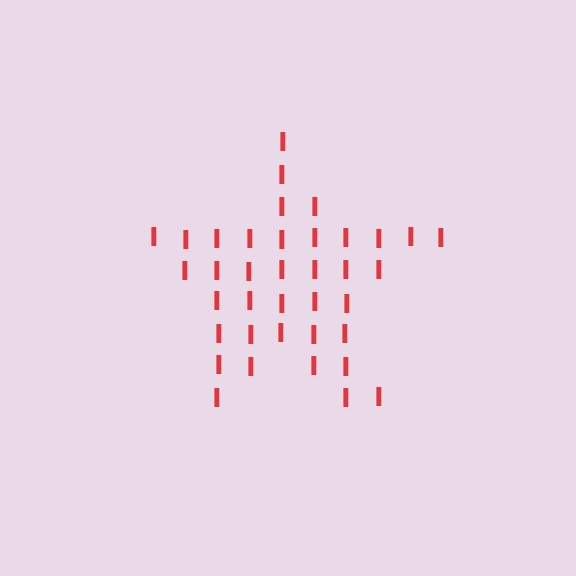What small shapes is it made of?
It is made of small letter I's.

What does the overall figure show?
The overall figure shows a star.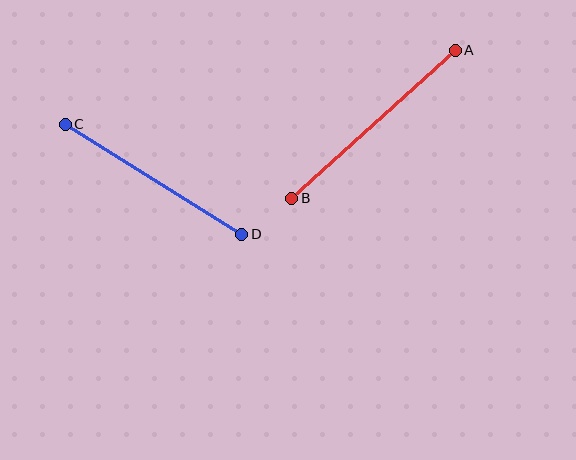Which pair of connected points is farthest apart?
Points A and B are farthest apart.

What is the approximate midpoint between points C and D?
The midpoint is at approximately (153, 179) pixels.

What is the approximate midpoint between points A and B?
The midpoint is at approximately (373, 124) pixels.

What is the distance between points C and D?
The distance is approximately 208 pixels.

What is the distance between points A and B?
The distance is approximately 220 pixels.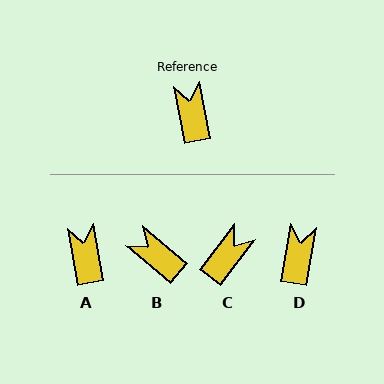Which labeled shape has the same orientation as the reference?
A.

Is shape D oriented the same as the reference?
No, it is off by about 20 degrees.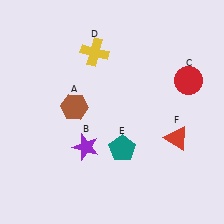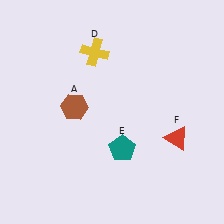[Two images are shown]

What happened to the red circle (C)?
The red circle (C) was removed in Image 2. It was in the top-right area of Image 1.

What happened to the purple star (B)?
The purple star (B) was removed in Image 2. It was in the bottom-left area of Image 1.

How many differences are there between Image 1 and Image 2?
There are 2 differences between the two images.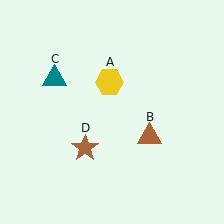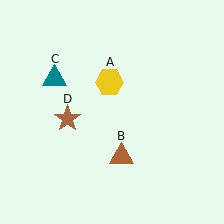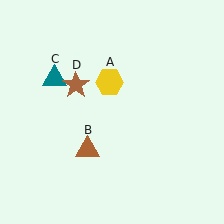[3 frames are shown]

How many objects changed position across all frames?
2 objects changed position: brown triangle (object B), brown star (object D).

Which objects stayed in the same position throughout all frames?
Yellow hexagon (object A) and teal triangle (object C) remained stationary.